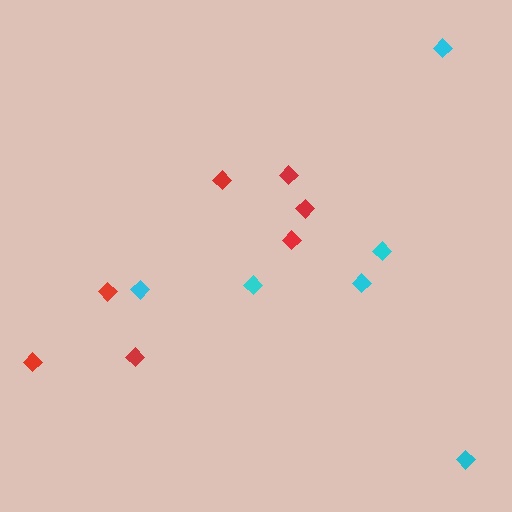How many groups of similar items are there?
There are 2 groups: one group of cyan diamonds (6) and one group of red diamonds (7).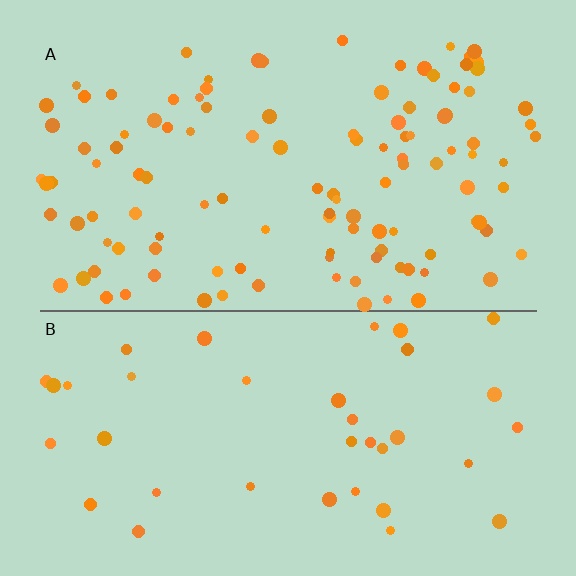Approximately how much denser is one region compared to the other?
Approximately 3.0× — region A over region B.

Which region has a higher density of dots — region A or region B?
A (the top).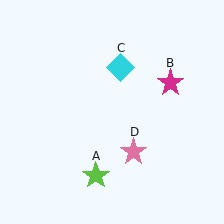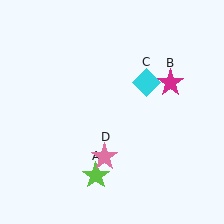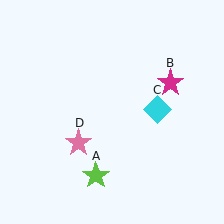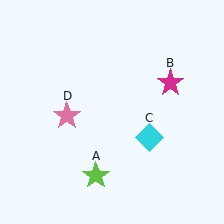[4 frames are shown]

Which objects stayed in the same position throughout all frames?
Lime star (object A) and magenta star (object B) remained stationary.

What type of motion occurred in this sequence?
The cyan diamond (object C), pink star (object D) rotated clockwise around the center of the scene.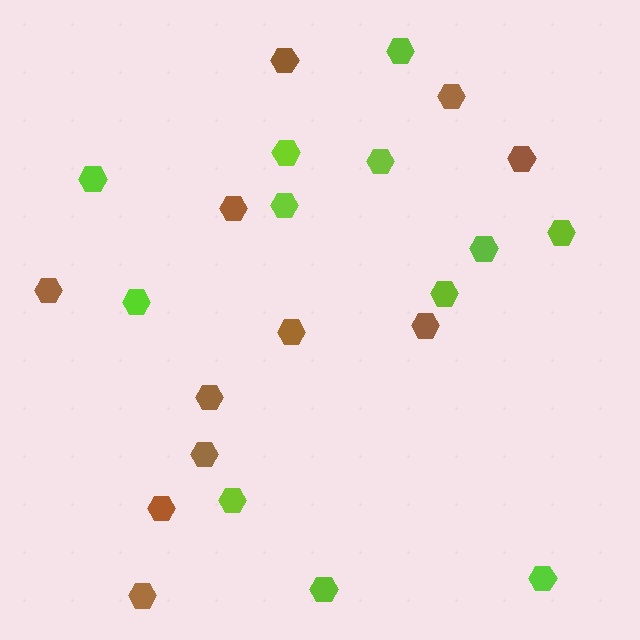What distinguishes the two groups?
There are 2 groups: one group of lime hexagons (12) and one group of brown hexagons (11).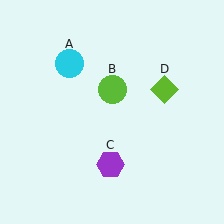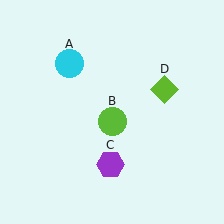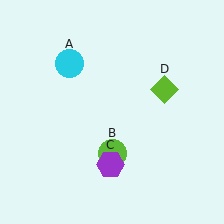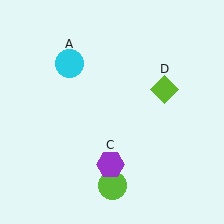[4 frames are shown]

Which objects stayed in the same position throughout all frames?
Cyan circle (object A) and purple hexagon (object C) and lime diamond (object D) remained stationary.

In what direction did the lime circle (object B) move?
The lime circle (object B) moved down.